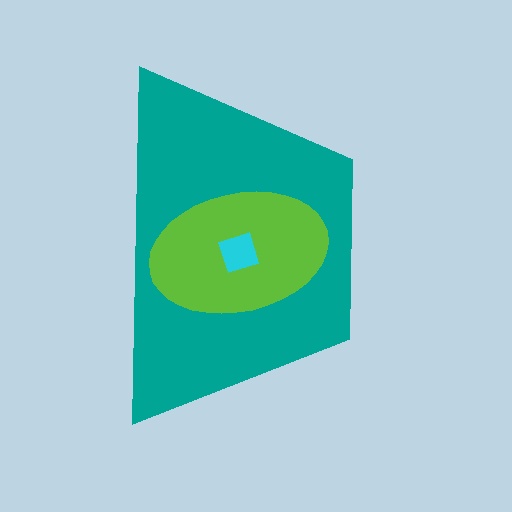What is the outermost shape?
The teal trapezoid.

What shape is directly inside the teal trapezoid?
The lime ellipse.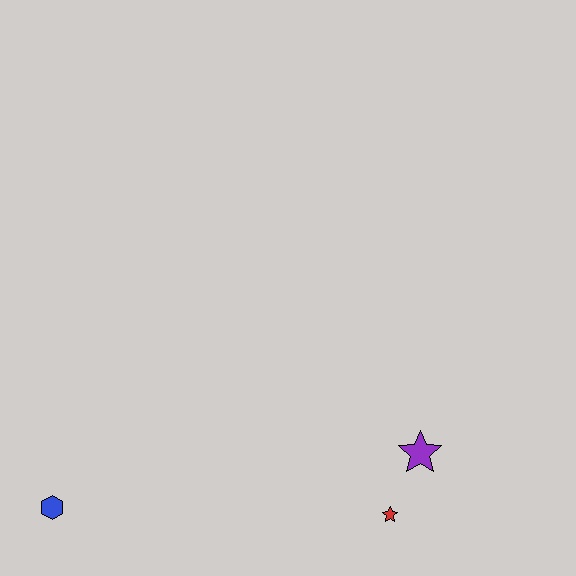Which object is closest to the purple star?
The red star is closest to the purple star.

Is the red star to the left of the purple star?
Yes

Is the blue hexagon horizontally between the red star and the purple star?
No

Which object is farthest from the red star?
The blue hexagon is farthest from the red star.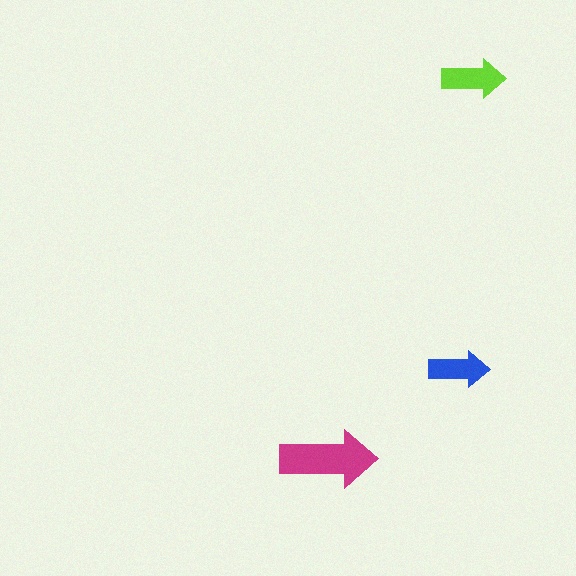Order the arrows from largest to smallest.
the magenta one, the lime one, the blue one.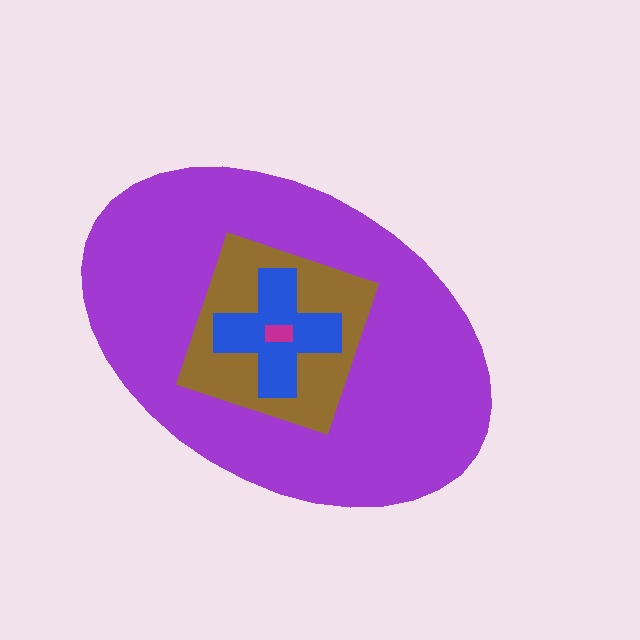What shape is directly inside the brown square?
The blue cross.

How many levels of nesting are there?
4.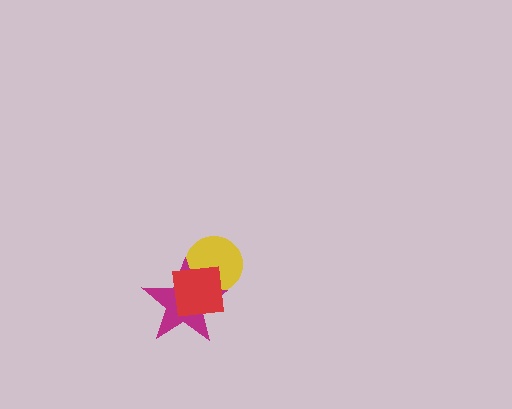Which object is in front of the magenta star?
The red square is in front of the magenta star.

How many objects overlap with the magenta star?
2 objects overlap with the magenta star.